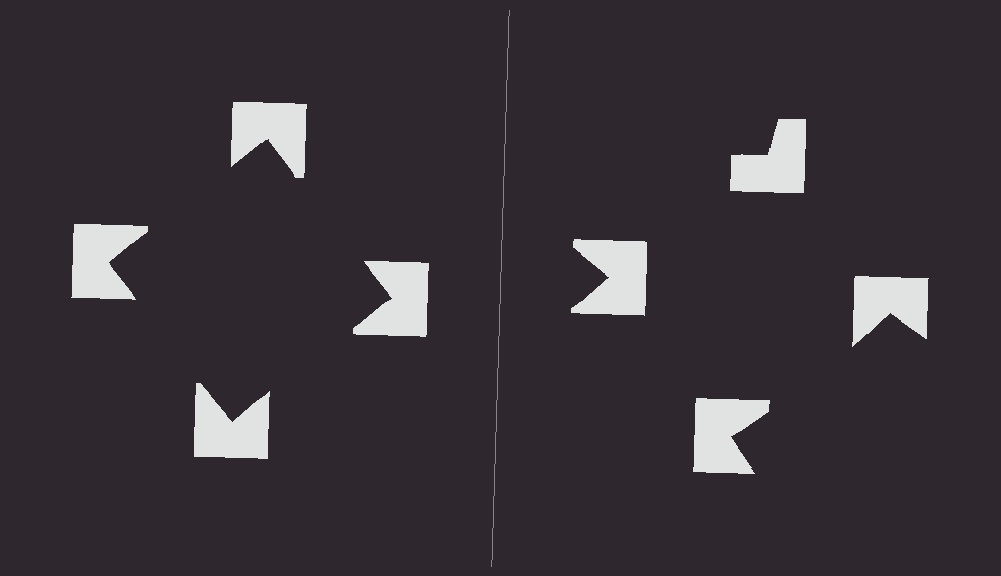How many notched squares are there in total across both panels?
8 — 4 on each side.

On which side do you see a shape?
An illusory square appears on the left side. On the right side the wedge cuts are rotated, so no coherent shape forms.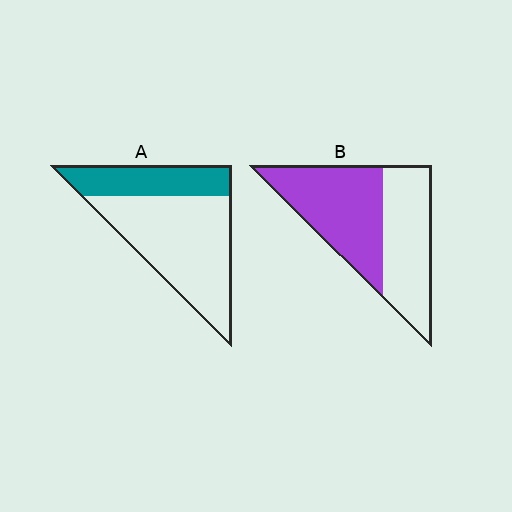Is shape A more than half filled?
No.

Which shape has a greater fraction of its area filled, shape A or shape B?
Shape B.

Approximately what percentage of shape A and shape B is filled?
A is approximately 30% and B is approximately 55%.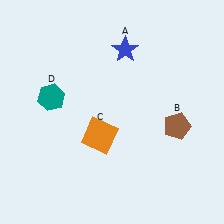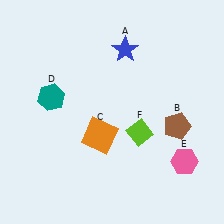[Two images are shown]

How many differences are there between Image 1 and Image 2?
There are 2 differences between the two images.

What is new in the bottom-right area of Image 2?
A pink hexagon (E) was added in the bottom-right area of Image 2.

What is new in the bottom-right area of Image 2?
A lime diamond (F) was added in the bottom-right area of Image 2.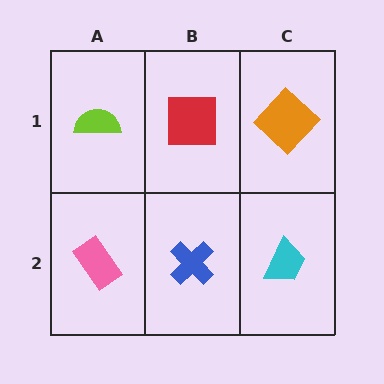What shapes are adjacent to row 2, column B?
A red square (row 1, column B), a pink rectangle (row 2, column A), a cyan trapezoid (row 2, column C).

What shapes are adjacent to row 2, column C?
An orange diamond (row 1, column C), a blue cross (row 2, column B).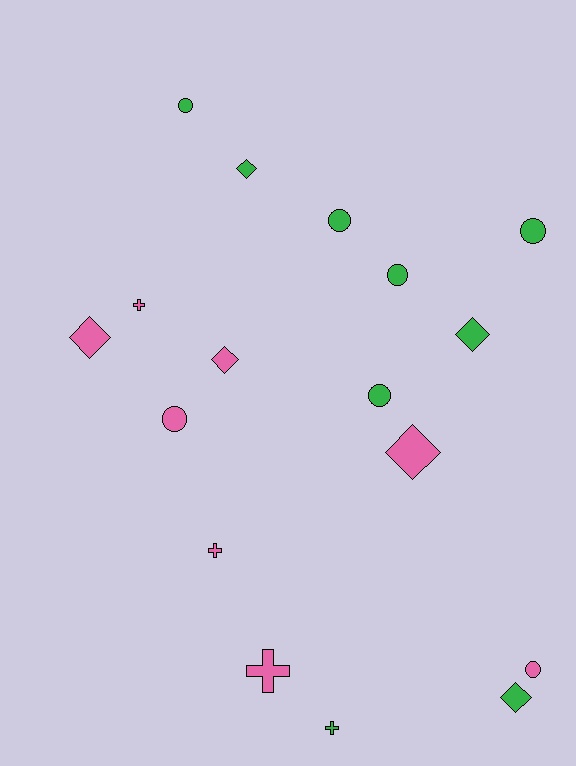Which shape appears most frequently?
Circle, with 7 objects.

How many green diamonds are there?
There are 3 green diamonds.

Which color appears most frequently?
Green, with 9 objects.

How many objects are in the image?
There are 17 objects.